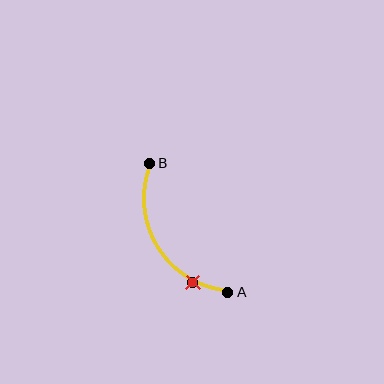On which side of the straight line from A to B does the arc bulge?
The arc bulges to the left of the straight line connecting A and B.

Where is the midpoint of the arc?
The arc midpoint is the point on the curve farthest from the straight line joining A and B. It sits to the left of that line.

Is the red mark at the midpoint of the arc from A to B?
No. The red mark lies on the arc but is closer to endpoint A. The arc midpoint would be at the point on the curve equidistant along the arc from both A and B.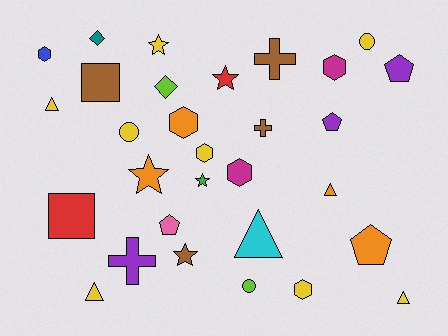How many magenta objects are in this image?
There are 2 magenta objects.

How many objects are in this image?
There are 30 objects.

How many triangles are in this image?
There are 5 triangles.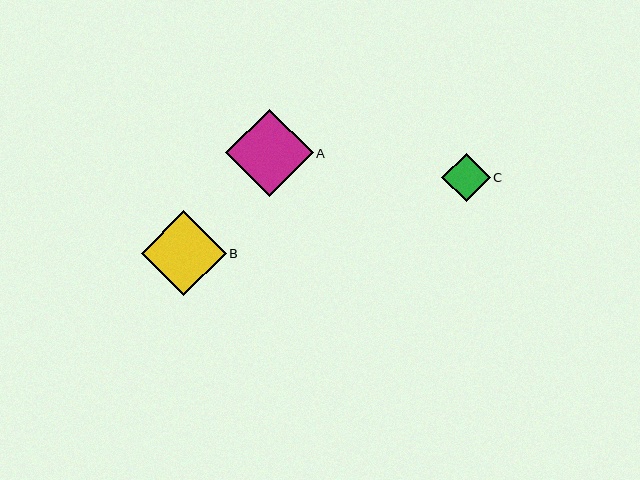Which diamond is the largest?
Diamond A is the largest with a size of approximately 87 pixels.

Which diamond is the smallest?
Diamond C is the smallest with a size of approximately 49 pixels.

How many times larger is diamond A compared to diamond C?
Diamond A is approximately 1.8 times the size of diamond C.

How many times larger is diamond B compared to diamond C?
Diamond B is approximately 1.7 times the size of diamond C.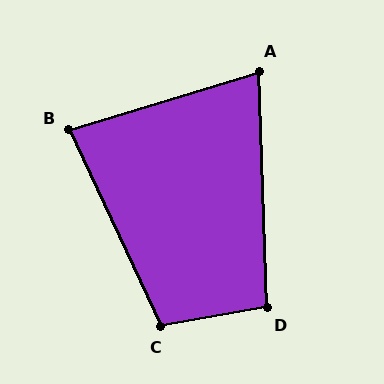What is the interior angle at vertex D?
Approximately 98 degrees (obtuse).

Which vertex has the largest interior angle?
C, at approximately 105 degrees.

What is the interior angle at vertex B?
Approximately 82 degrees (acute).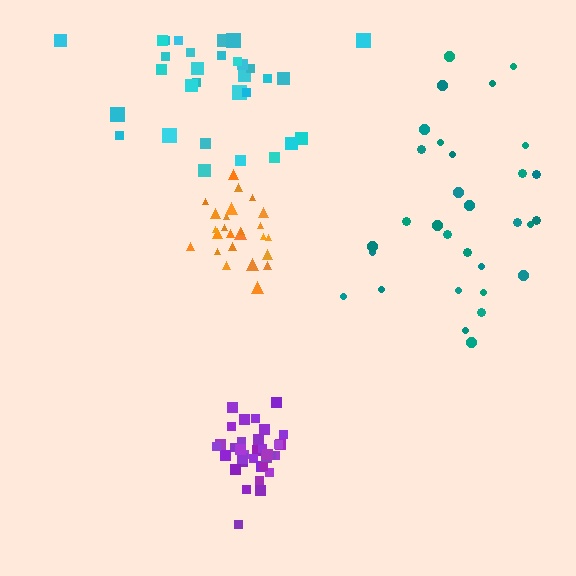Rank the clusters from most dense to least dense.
purple, orange, cyan, teal.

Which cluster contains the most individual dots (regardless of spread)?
Purple (34).